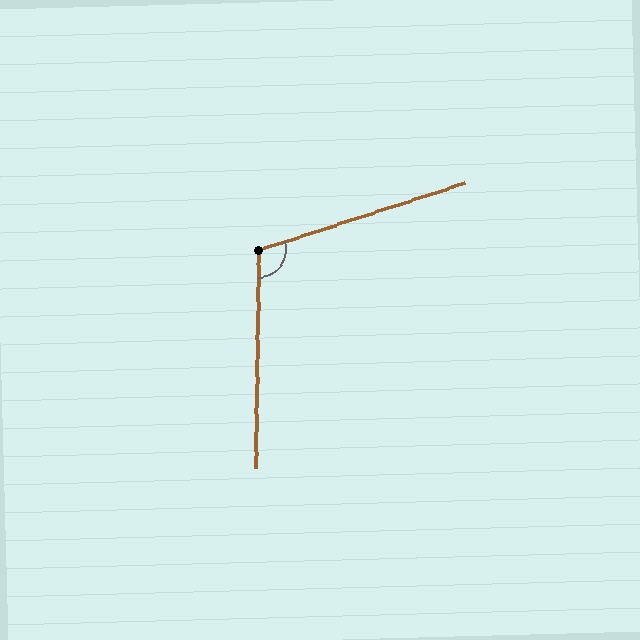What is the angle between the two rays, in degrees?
Approximately 109 degrees.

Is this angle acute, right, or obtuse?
It is obtuse.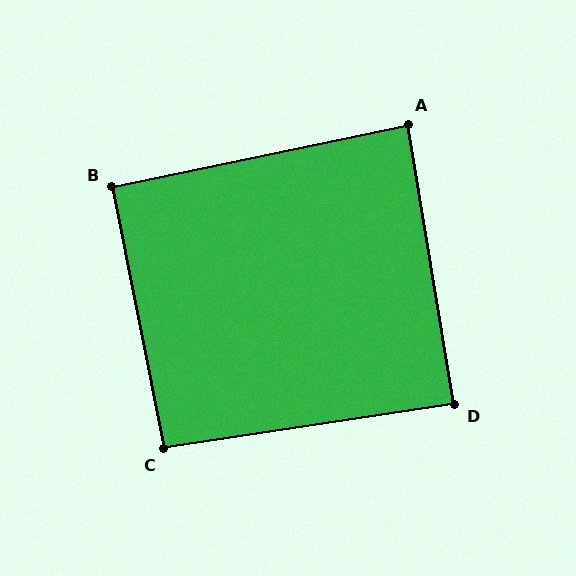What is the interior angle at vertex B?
Approximately 91 degrees (approximately right).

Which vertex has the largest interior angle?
C, at approximately 92 degrees.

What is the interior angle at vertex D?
Approximately 89 degrees (approximately right).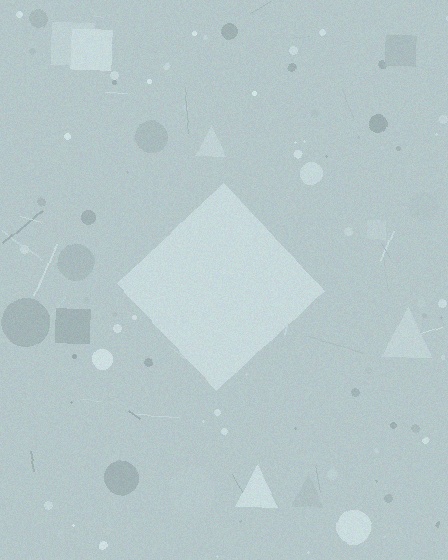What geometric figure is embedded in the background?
A diamond is embedded in the background.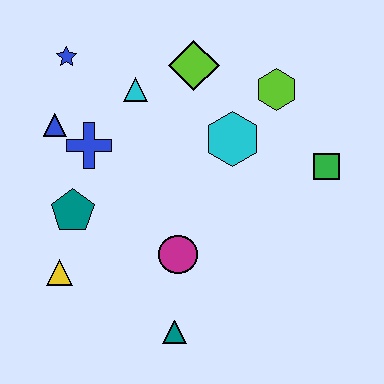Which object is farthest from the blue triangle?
The green square is farthest from the blue triangle.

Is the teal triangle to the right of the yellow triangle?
Yes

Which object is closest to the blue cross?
The blue triangle is closest to the blue cross.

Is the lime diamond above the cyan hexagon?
Yes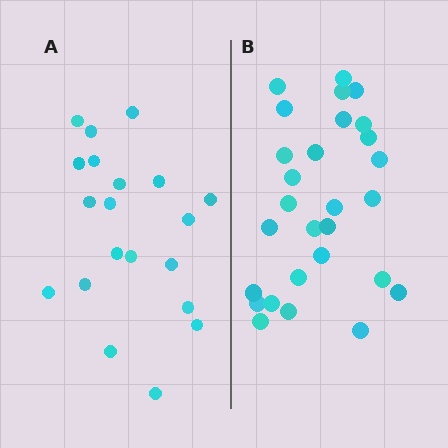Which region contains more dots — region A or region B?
Region B (the right region) has more dots.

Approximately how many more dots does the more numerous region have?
Region B has roughly 8 or so more dots than region A.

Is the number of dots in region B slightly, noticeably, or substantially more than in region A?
Region B has noticeably more, but not dramatically so. The ratio is roughly 1.4 to 1.